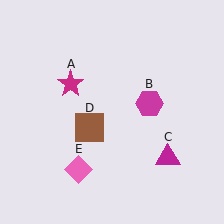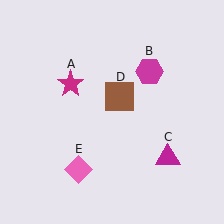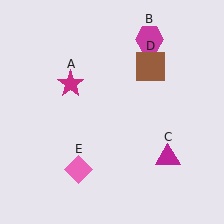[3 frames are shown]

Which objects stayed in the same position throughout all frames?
Magenta star (object A) and magenta triangle (object C) and pink diamond (object E) remained stationary.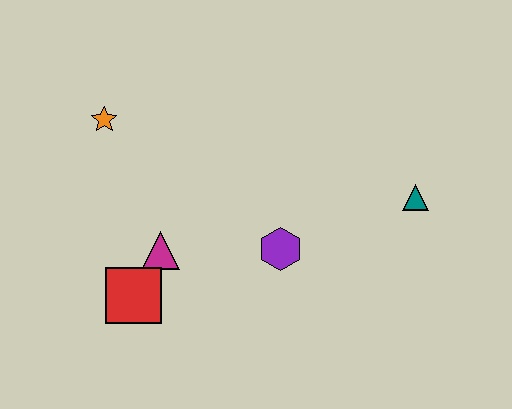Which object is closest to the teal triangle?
The purple hexagon is closest to the teal triangle.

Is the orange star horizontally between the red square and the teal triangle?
No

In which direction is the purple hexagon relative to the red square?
The purple hexagon is to the right of the red square.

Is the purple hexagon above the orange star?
No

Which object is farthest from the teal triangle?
The orange star is farthest from the teal triangle.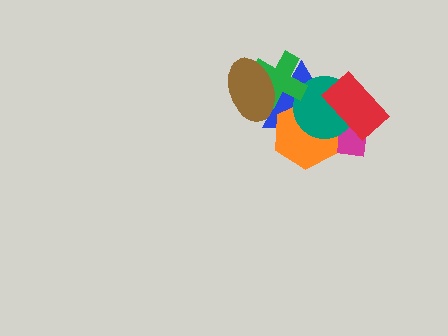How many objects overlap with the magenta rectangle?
4 objects overlap with the magenta rectangle.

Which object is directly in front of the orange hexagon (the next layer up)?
The teal circle is directly in front of the orange hexagon.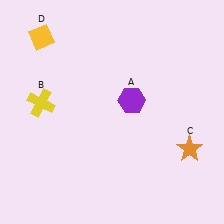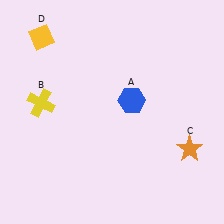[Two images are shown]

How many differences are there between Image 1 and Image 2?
There is 1 difference between the two images.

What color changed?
The hexagon (A) changed from purple in Image 1 to blue in Image 2.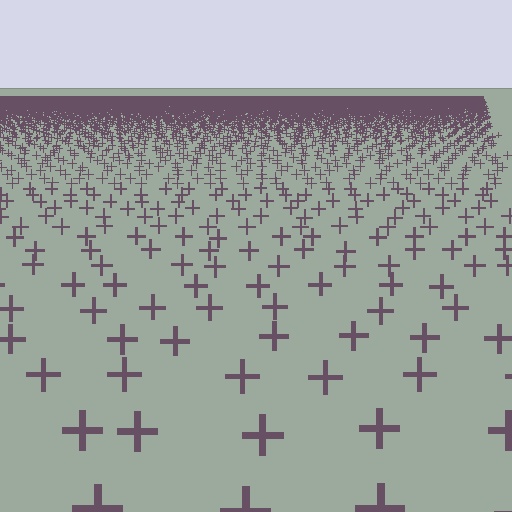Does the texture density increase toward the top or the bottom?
Density increases toward the top.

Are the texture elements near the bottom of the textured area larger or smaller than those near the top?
Larger. Near the bottom, elements are closer to the viewer and appear at a bigger on-screen size.